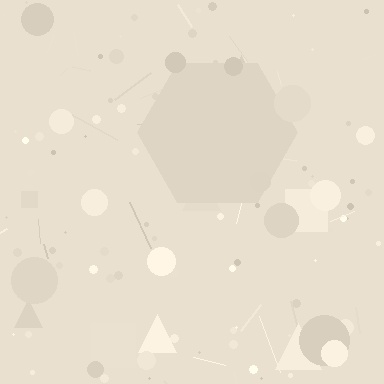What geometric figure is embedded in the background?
A hexagon is embedded in the background.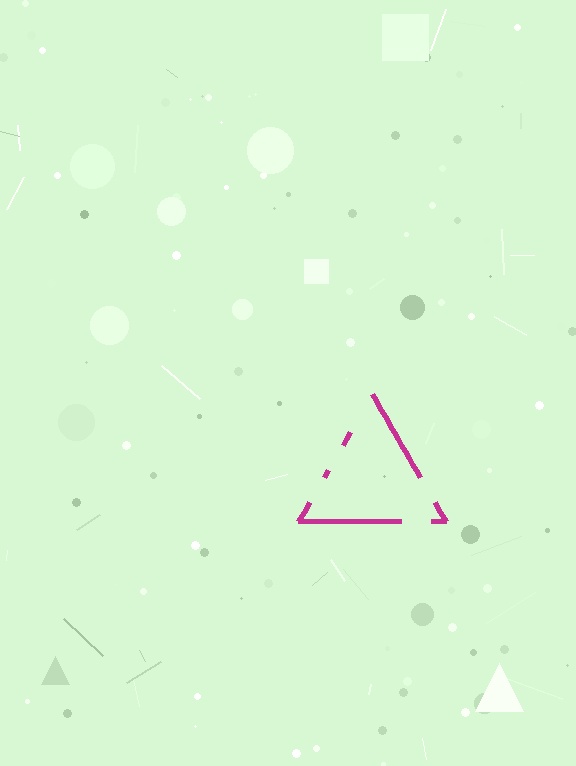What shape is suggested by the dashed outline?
The dashed outline suggests a triangle.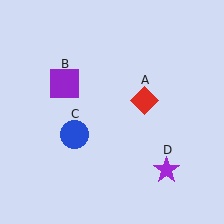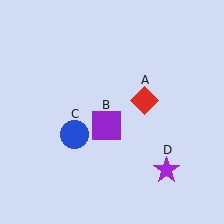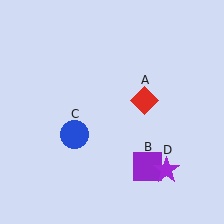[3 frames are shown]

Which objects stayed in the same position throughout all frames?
Red diamond (object A) and blue circle (object C) and purple star (object D) remained stationary.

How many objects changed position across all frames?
1 object changed position: purple square (object B).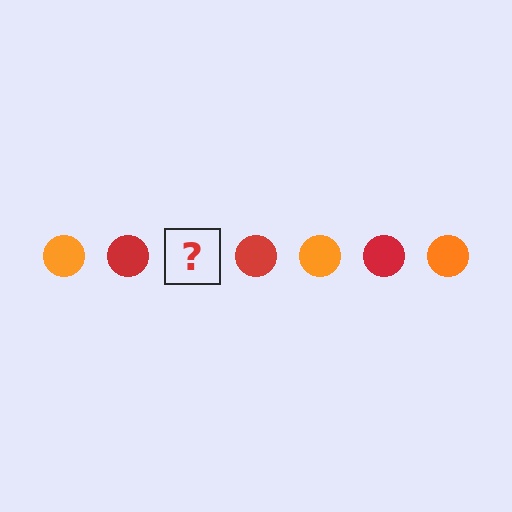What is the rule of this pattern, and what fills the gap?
The rule is that the pattern cycles through orange, red circles. The gap should be filled with an orange circle.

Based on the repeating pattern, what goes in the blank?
The blank should be an orange circle.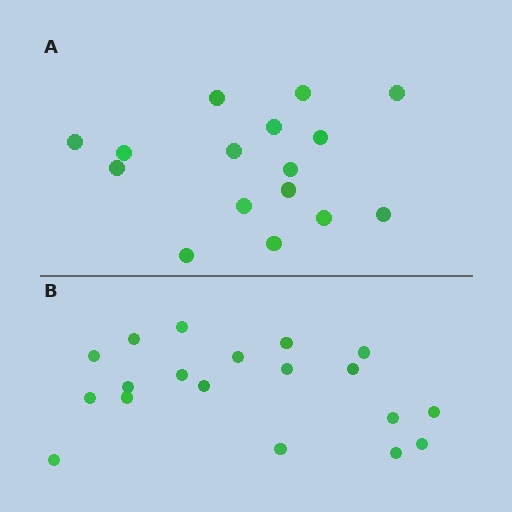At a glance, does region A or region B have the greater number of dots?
Region B (the bottom region) has more dots.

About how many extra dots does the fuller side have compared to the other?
Region B has just a few more — roughly 2 or 3 more dots than region A.